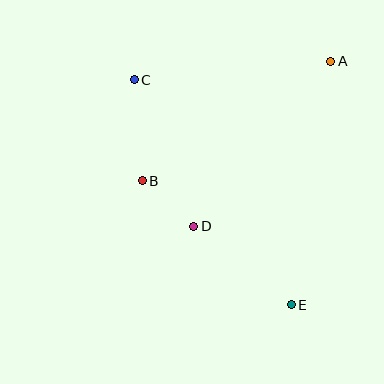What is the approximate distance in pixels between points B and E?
The distance between B and E is approximately 194 pixels.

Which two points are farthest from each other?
Points C and E are farthest from each other.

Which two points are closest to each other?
Points B and D are closest to each other.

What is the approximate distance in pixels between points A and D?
The distance between A and D is approximately 215 pixels.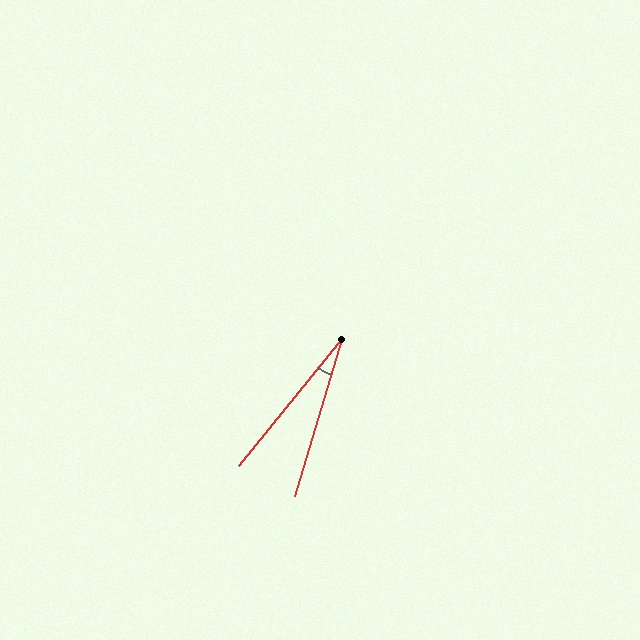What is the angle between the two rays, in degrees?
Approximately 23 degrees.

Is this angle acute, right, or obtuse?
It is acute.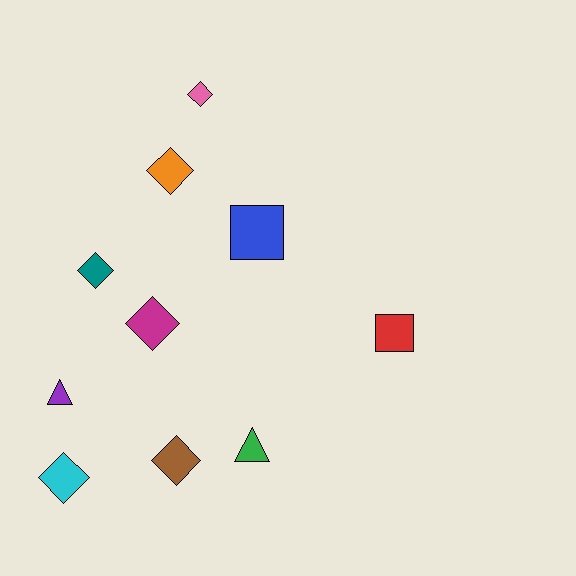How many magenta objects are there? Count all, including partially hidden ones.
There is 1 magenta object.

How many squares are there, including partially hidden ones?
There are 2 squares.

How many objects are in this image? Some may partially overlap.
There are 10 objects.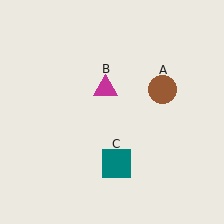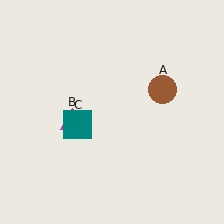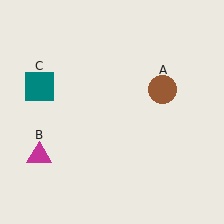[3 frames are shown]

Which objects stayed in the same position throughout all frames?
Brown circle (object A) remained stationary.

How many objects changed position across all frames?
2 objects changed position: magenta triangle (object B), teal square (object C).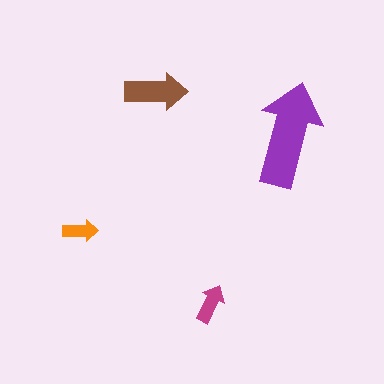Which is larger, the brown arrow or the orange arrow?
The brown one.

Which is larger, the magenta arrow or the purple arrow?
The purple one.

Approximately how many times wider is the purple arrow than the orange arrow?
About 3 times wider.